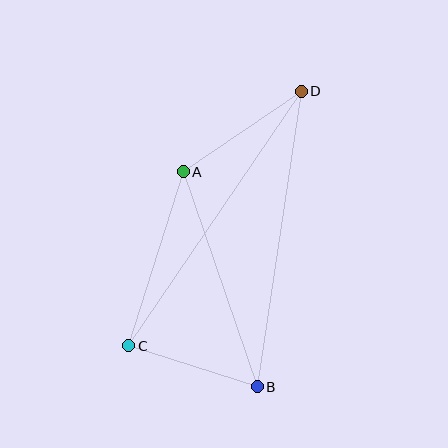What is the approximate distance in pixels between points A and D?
The distance between A and D is approximately 143 pixels.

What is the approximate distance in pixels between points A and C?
The distance between A and C is approximately 183 pixels.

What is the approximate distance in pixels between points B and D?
The distance between B and D is approximately 299 pixels.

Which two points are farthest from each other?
Points C and D are farthest from each other.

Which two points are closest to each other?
Points B and C are closest to each other.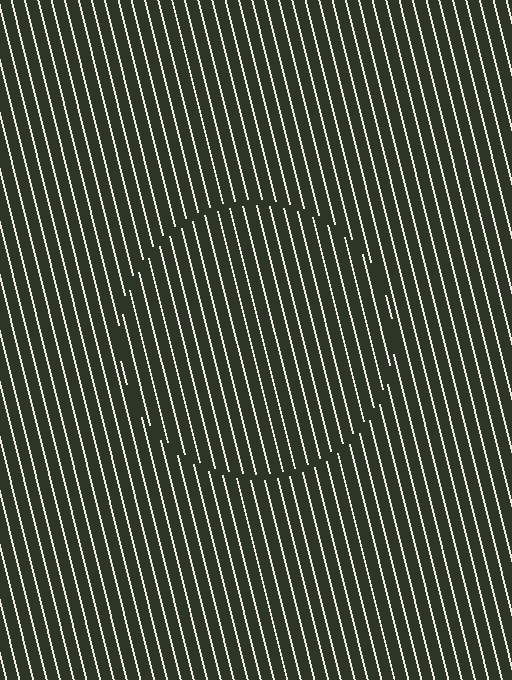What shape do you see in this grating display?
An illusory circle. The interior of the shape contains the same grating, shifted by half a period — the contour is defined by the phase discontinuity where line-ends from the inner and outer gratings abut.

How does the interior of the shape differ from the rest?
The interior of the shape contains the same grating, shifted by half a period — the contour is defined by the phase discontinuity where line-ends from the inner and outer gratings abut.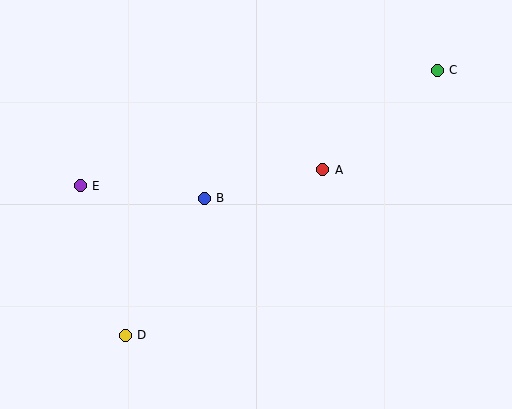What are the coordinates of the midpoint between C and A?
The midpoint between C and A is at (380, 120).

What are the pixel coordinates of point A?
Point A is at (323, 170).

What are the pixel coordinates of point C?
Point C is at (437, 70).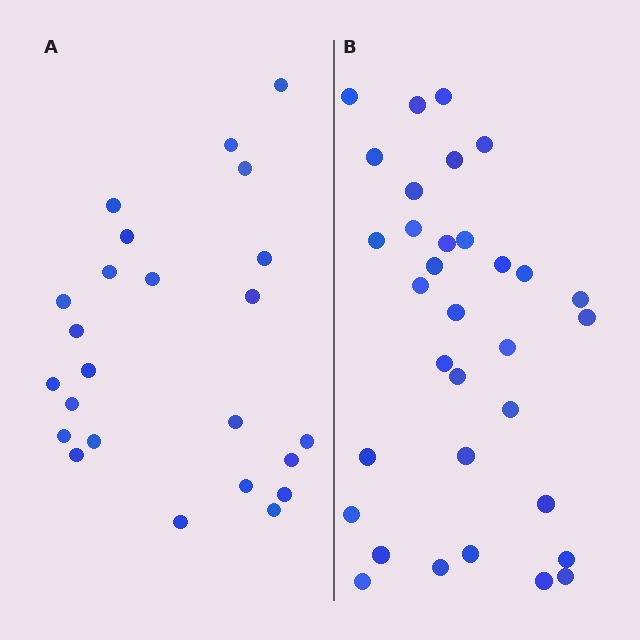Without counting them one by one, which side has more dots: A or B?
Region B (the right region) has more dots.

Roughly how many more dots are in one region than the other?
Region B has roughly 8 or so more dots than region A.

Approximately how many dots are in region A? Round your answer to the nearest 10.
About 20 dots. (The exact count is 24, which rounds to 20.)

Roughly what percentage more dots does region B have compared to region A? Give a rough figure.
About 40% more.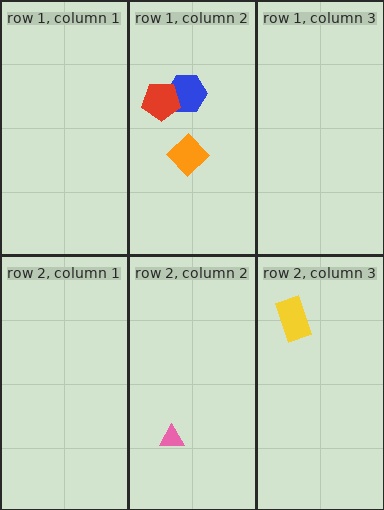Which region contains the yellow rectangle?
The row 2, column 3 region.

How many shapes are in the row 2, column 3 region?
1.